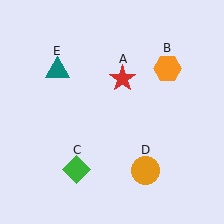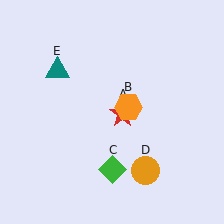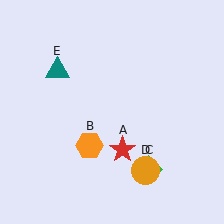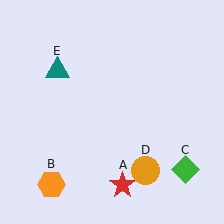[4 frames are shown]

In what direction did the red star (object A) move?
The red star (object A) moved down.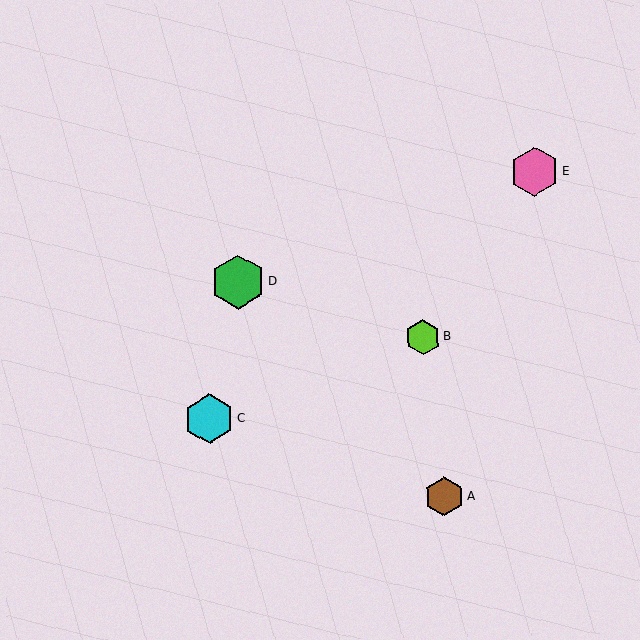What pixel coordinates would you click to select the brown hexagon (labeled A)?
Click at (445, 497) to select the brown hexagon A.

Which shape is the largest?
The green hexagon (labeled D) is the largest.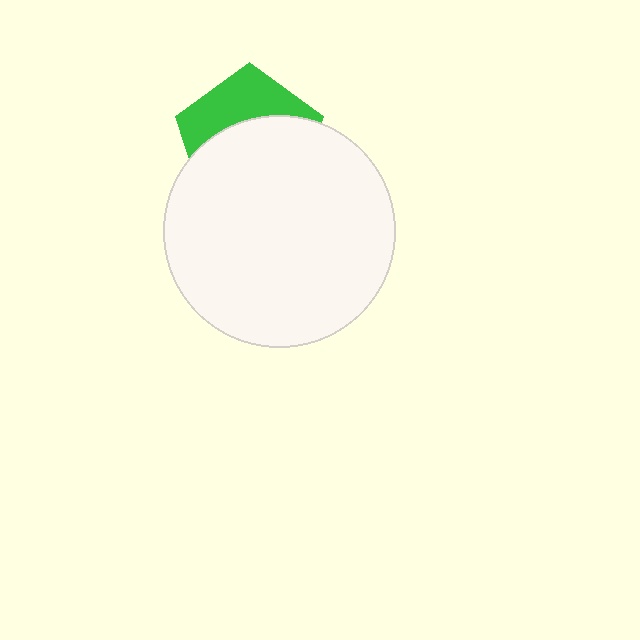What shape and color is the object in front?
The object in front is a white circle.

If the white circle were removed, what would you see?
You would see the complete green pentagon.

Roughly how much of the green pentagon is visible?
A small part of it is visible (roughly 38%).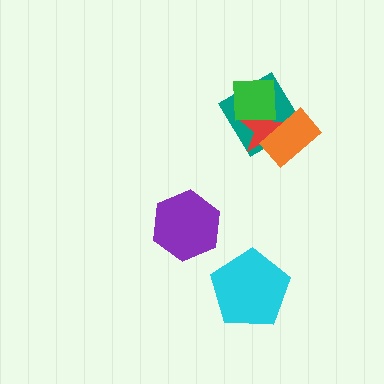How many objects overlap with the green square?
2 objects overlap with the green square.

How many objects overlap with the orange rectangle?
2 objects overlap with the orange rectangle.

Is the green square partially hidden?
No, no other shape covers it.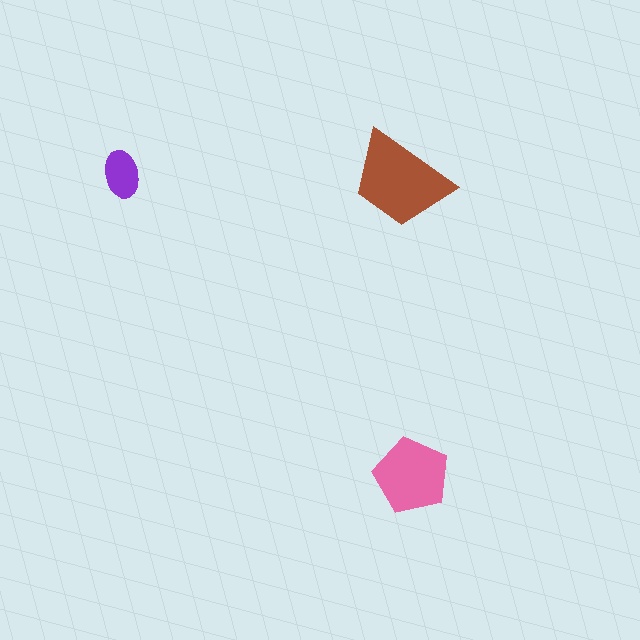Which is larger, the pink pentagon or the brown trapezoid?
The brown trapezoid.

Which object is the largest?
The brown trapezoid.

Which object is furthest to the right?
The pink pentagon is rightmost.